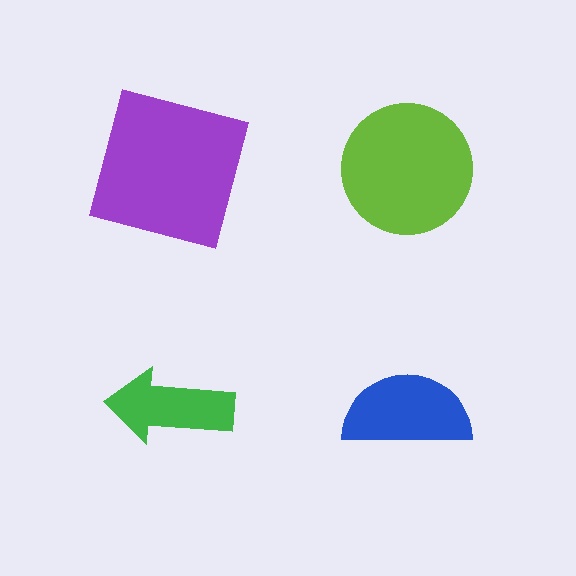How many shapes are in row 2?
2 shapes.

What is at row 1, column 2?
A lime circle.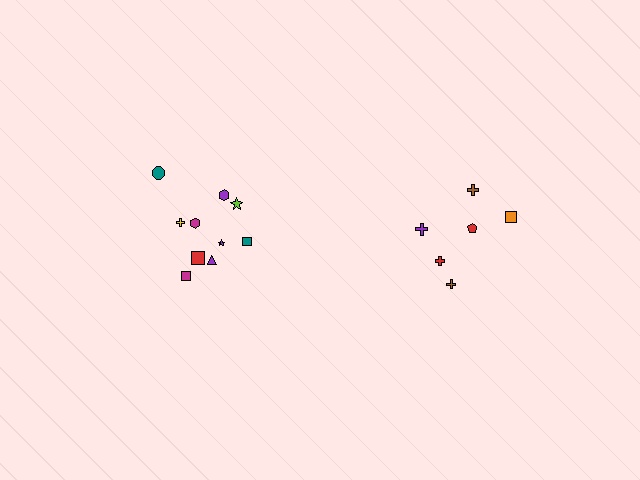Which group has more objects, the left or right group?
The left group.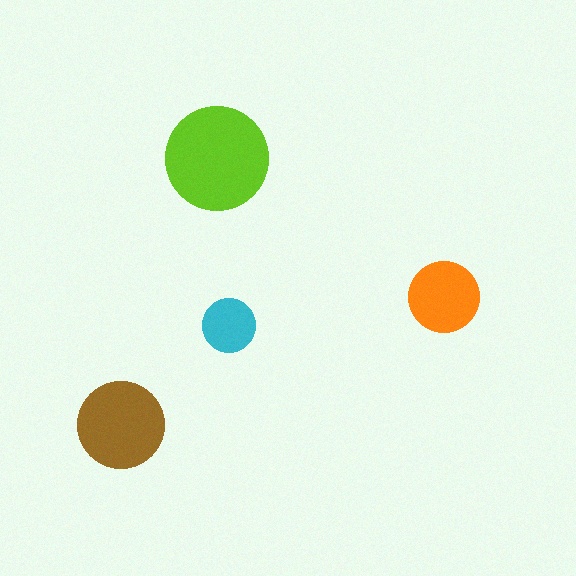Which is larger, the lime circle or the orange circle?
The lime one.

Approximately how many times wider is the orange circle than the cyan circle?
About 1.5 times wider.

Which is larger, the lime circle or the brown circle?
The lime one.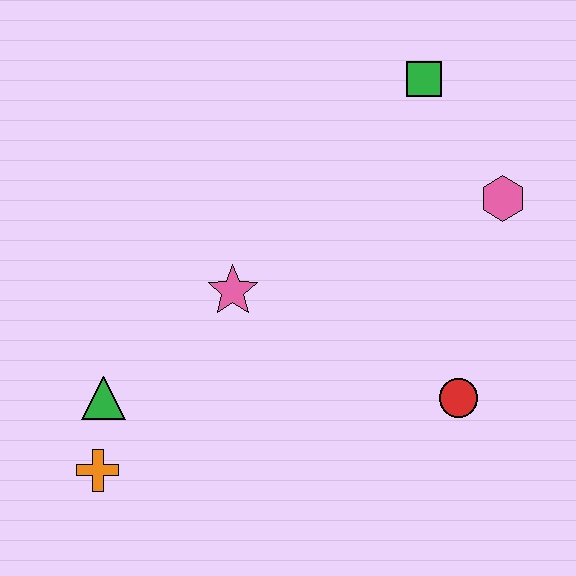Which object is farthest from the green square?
The orange cross is farthest from the green square.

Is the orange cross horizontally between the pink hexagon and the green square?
No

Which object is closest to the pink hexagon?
The green square is closest to the pink hexagon.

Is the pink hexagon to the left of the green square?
No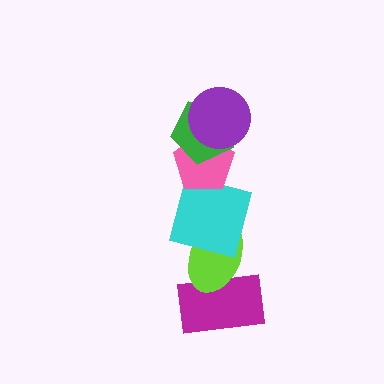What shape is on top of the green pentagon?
The purple circle is on top of the green pentagon.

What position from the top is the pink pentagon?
The pink pentagon is 3rd from the top.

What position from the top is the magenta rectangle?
The magenta rectangle is 6th from the top.